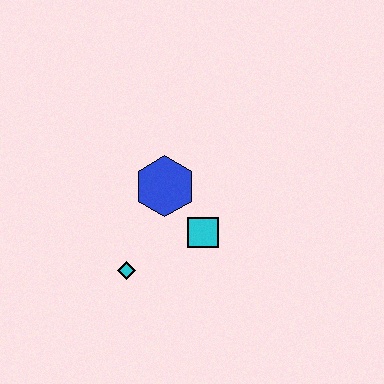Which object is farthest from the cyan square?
The cyan diamond is farthest from the cyan square.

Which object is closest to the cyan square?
The blue hexagon is closest to the cyan square.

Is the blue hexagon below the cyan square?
No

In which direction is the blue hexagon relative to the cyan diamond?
The blue hexagon is above the cyan diamond.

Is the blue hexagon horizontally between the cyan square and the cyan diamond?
Yes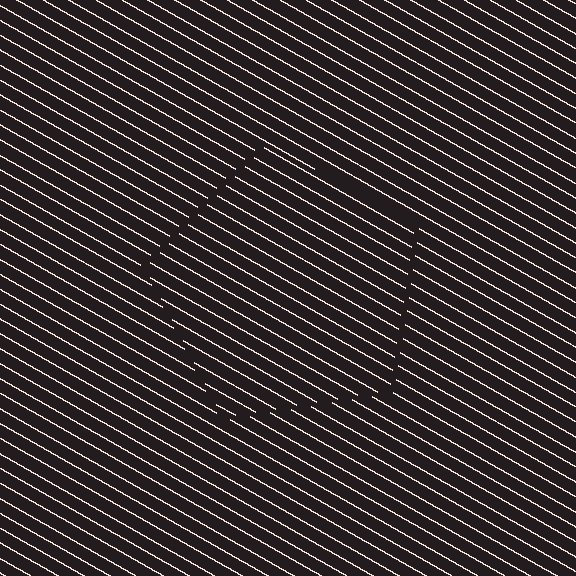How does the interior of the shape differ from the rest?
The interior of the shape contains the same grating, shifted by half a period — the contour is defined by the phase discontinuity where line-ends from the inner and outer gratings abut.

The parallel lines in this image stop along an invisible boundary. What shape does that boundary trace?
An illusory pentagon. The interior of the shape contains the same grating, shifted by half a period — the contour is defined by the phase discontinuity where line-ends from the inner and outer gratings abut.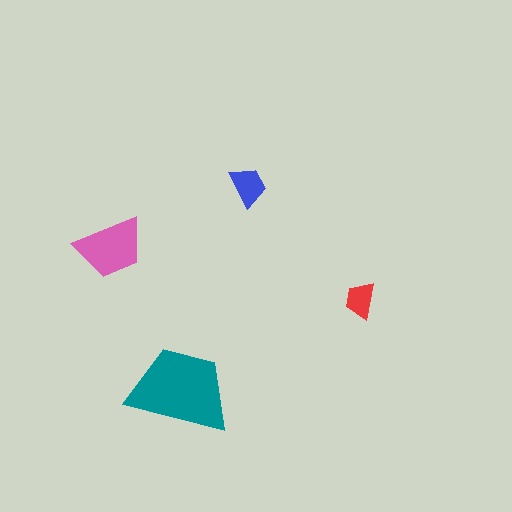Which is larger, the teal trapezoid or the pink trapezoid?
The teal one.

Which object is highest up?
The blue trapezoid is topmost.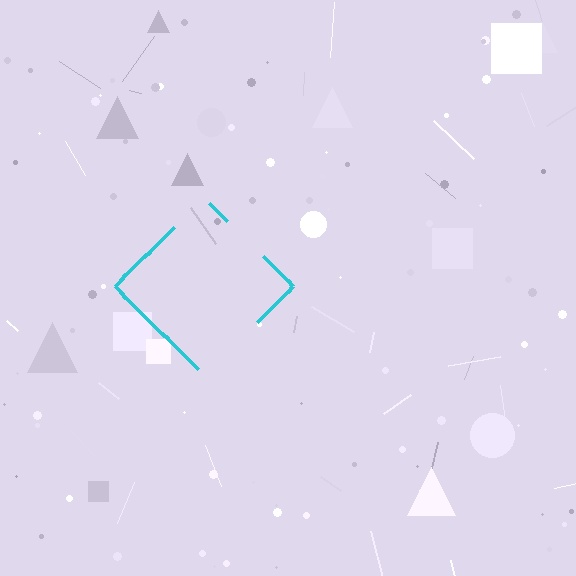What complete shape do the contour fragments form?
The contour fragments form a diamond.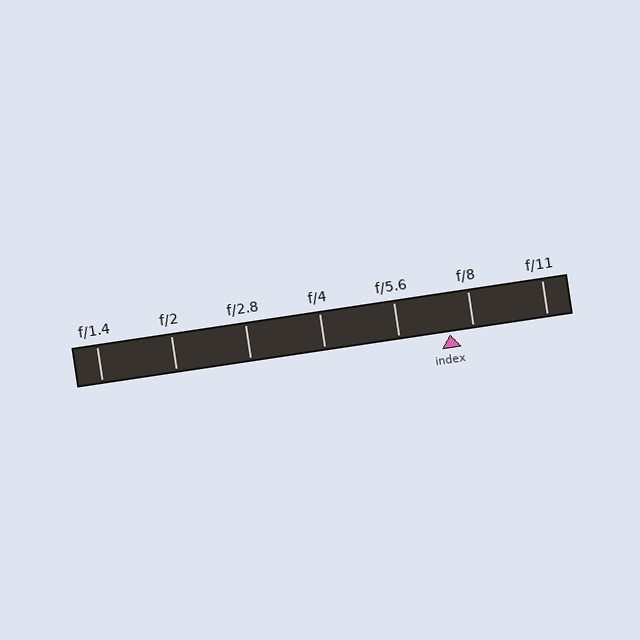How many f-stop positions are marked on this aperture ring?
There are 7 f-stop positions marked.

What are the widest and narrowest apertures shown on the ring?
The widest aperture shown is f/1.4 and the narrowest is f/11.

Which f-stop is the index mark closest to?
The index mark is closest to f/8.